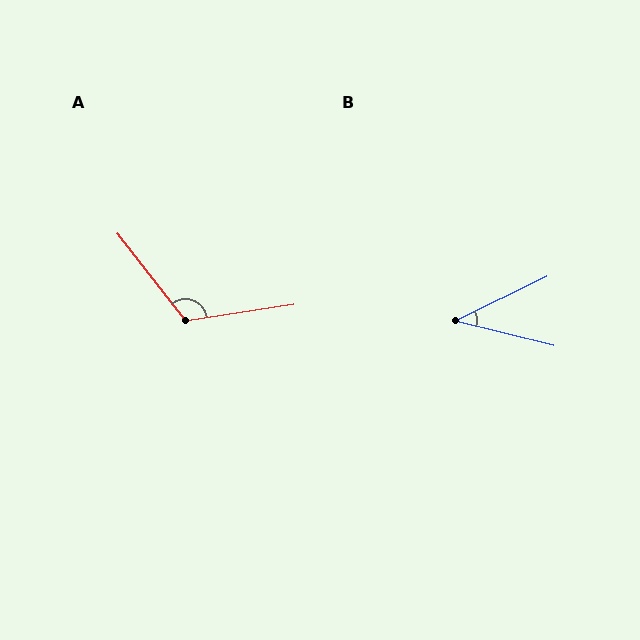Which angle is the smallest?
B, at approximately 40 degrees.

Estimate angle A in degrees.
Approximately 120 degrees.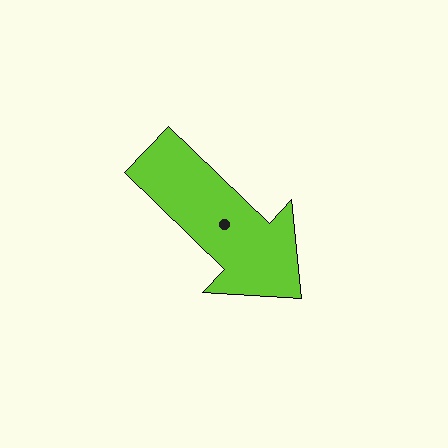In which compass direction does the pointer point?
Southeast.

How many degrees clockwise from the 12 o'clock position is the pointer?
Approximately 134 degrees.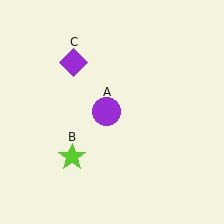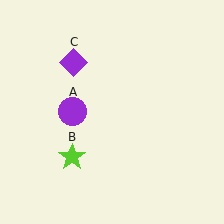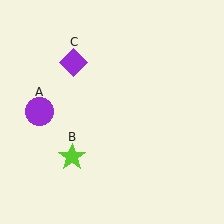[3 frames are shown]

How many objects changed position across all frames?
1 object changed position: purple circle (object A).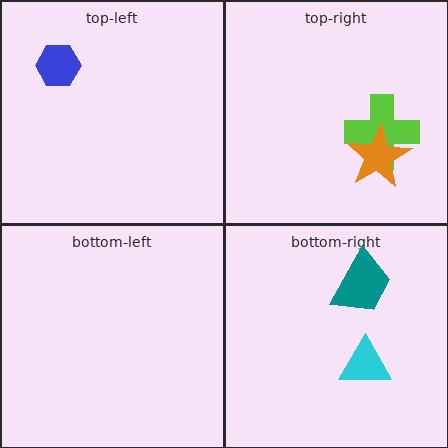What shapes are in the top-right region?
The lime cross, the orange star.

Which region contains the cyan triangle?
The bottom-right region.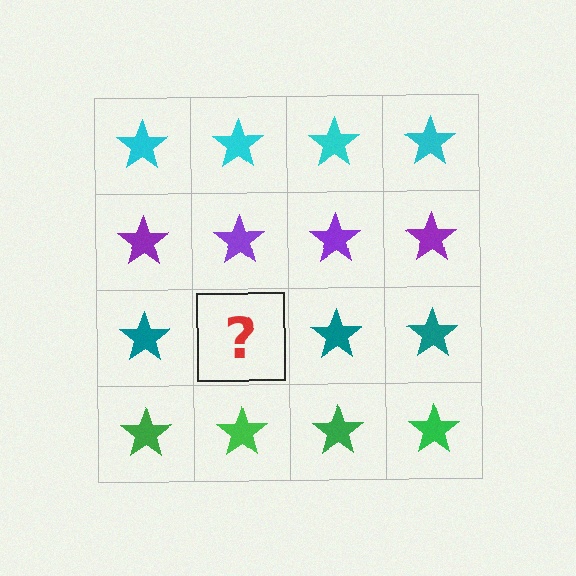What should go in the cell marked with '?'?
The missing cell should contain a teal star.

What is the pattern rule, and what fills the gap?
The rule is that each row has a consistent color. The gap should be filled with a teal star.